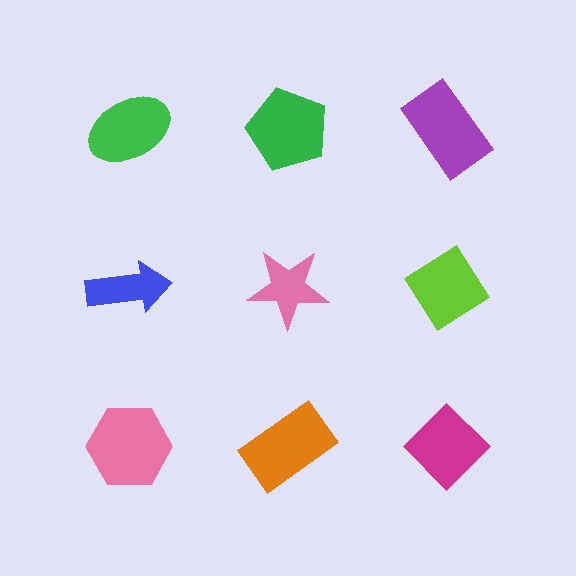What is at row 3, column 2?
An orange rectangle.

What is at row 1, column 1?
A green ellipse.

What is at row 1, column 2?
A green pentagon.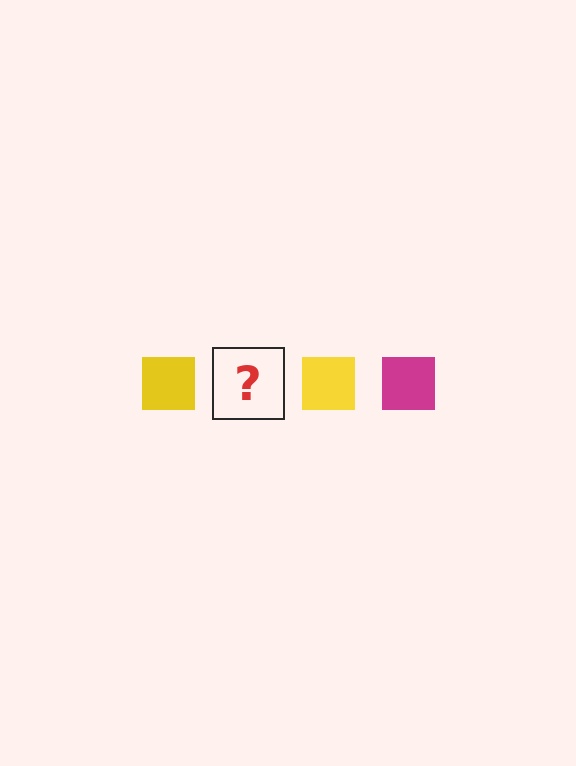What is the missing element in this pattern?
The missing element is a magenta square.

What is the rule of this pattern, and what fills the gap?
The rule is that the pattern cycles through yellow, magenta squares. The gap should be filled with a magenta square.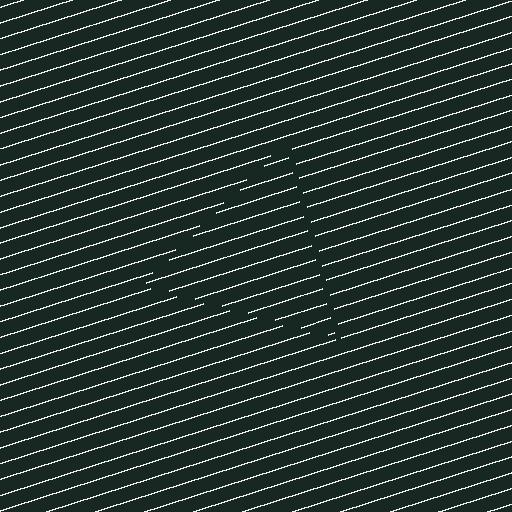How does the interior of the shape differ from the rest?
The interior of the shape contains the same grating, shifted by half a period — the contour is defined by the phase discontinuity where line-ends from the inner and outer gratings abut.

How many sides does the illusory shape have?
3 sides — the line-ends trace a triangle.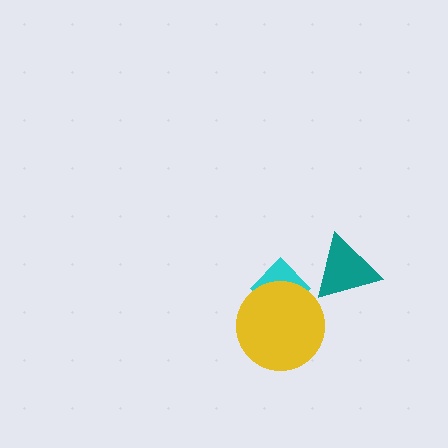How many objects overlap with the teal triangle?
0 objects overlap with the teal triangle.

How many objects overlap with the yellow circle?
1 object overlaps with the yellow circle.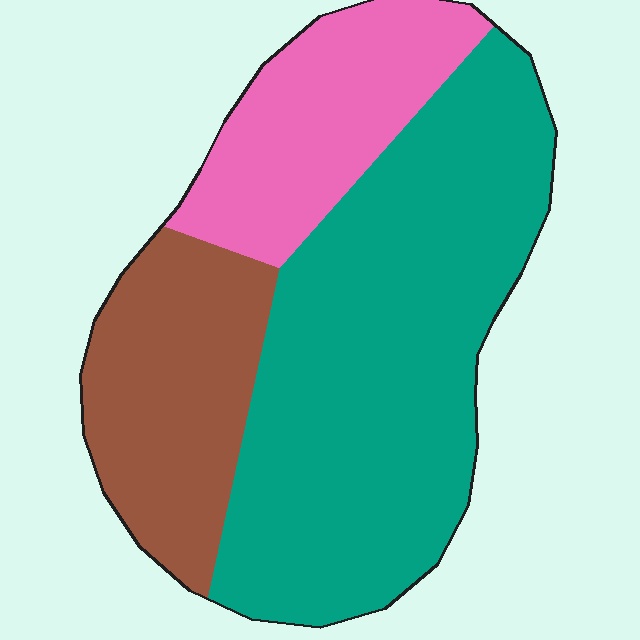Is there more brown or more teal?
Teal.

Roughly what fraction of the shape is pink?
Pink covers about 20% of the shape.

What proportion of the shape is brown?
Brown takes up between a sixth and a third of the shape.